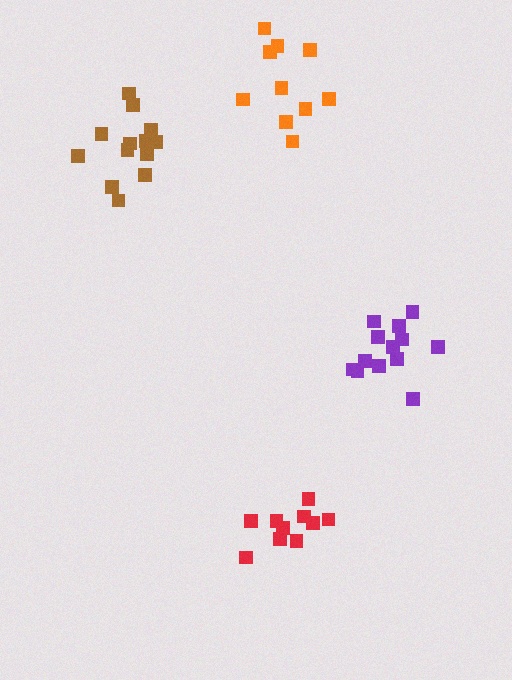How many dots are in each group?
Group 1: 11 dots, Group 2: 13 dots, Group 3: 10 dots, Group 4: 13 dots (47 total).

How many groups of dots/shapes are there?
There are 4 groups.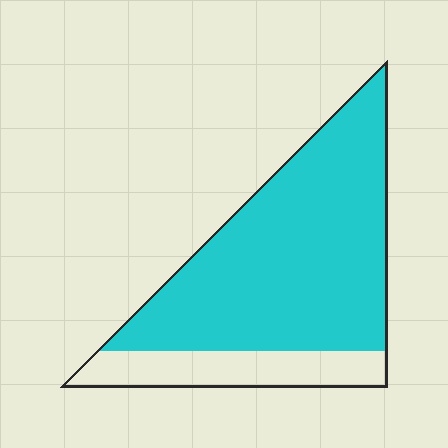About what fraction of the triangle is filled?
About four fifths (4/5).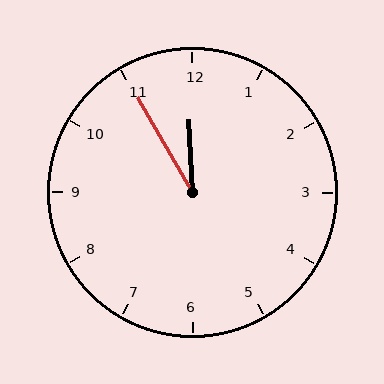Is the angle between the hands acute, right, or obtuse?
It is acute.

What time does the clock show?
11:55.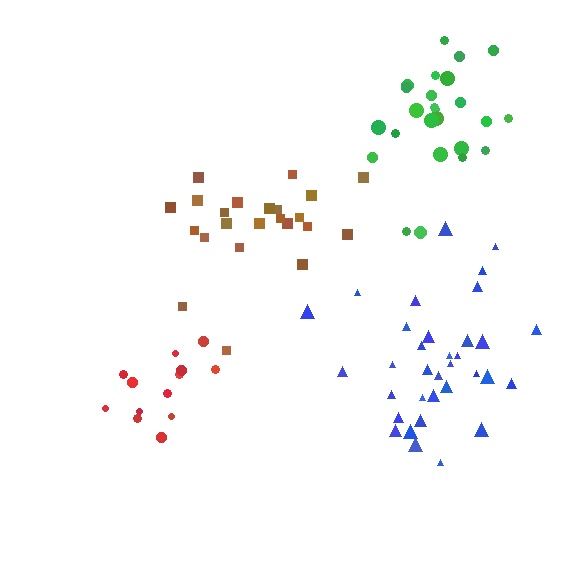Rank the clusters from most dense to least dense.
green, red, blue, brown.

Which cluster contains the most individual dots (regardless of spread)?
Blue (34).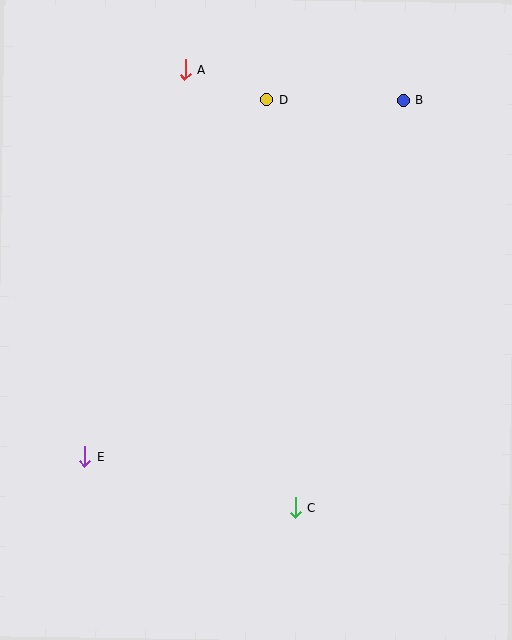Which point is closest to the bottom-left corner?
Point E is closest to the bottom-left corner.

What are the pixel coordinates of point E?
Point E is at (85, 456).